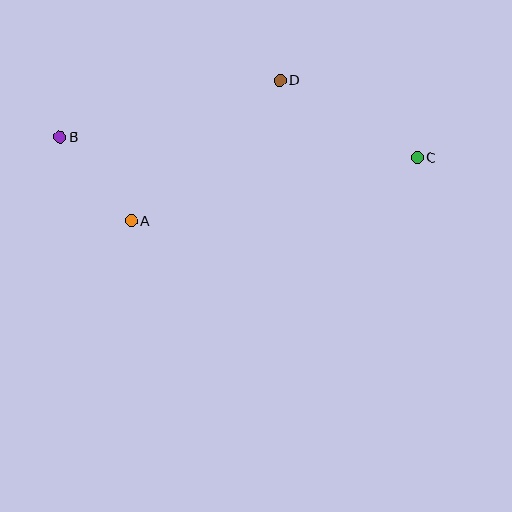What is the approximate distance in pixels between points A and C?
The distance between A and C is approximately 292 pixels.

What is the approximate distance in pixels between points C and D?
The distance between C and D is approximately 157 pixels.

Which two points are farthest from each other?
Points B and C are farthest from each other.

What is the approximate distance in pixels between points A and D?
The distance between A and D is approximately 204 pixels.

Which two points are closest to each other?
Points A and B are closest to each other.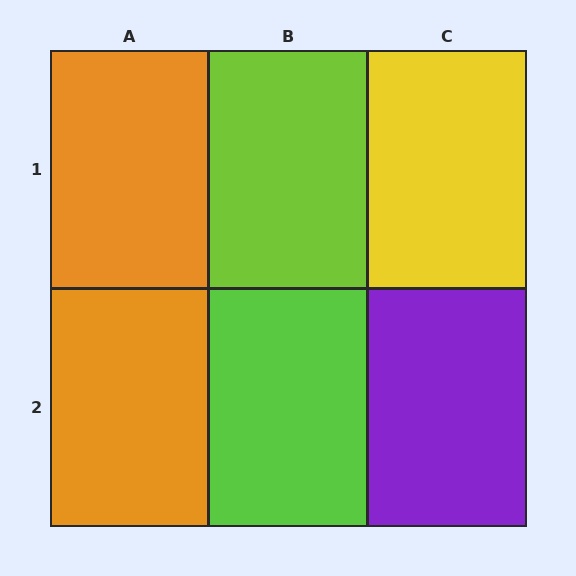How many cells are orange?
2 cells are orange.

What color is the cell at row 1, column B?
Lime.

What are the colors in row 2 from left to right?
Orange, lime, purple.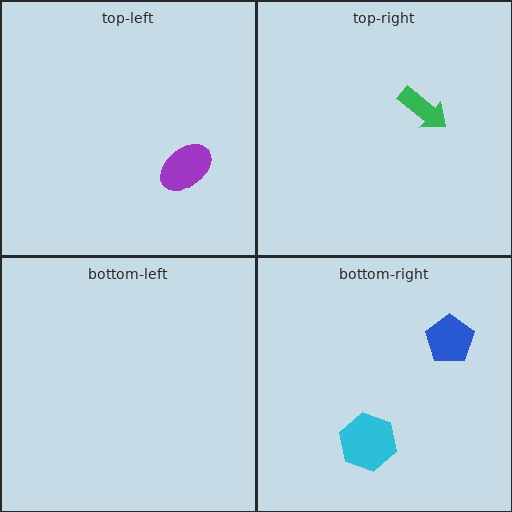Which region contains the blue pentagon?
The bottom-right region.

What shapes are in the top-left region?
The purple ellipse.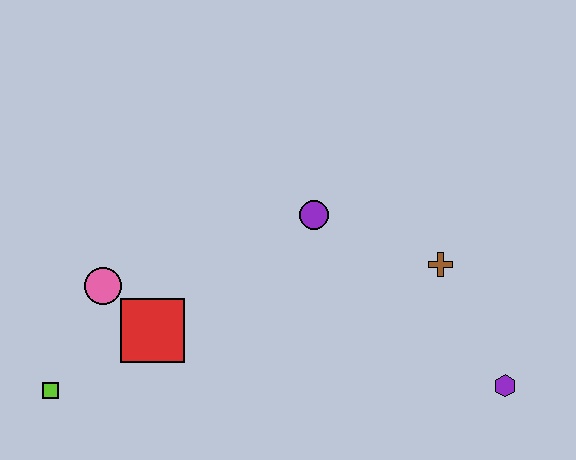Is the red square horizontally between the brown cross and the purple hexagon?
No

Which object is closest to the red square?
The pink circle is closest to the red square.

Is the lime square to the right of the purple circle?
No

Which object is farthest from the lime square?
The purple hexagon is farthest from the lime square.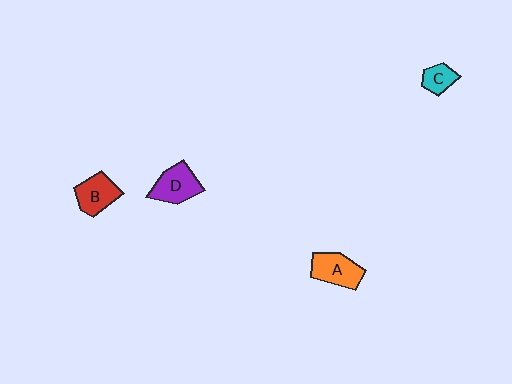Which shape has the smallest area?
Shape C (cyan).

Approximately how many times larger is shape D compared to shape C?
Approximately 1.8 times.